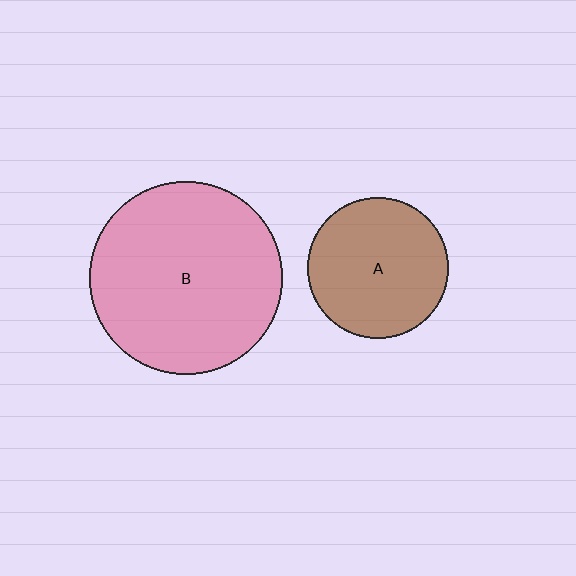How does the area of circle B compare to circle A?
Approximately 1.9 times.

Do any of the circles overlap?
No, none of the circles overlap.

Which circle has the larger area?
Circle B (pink).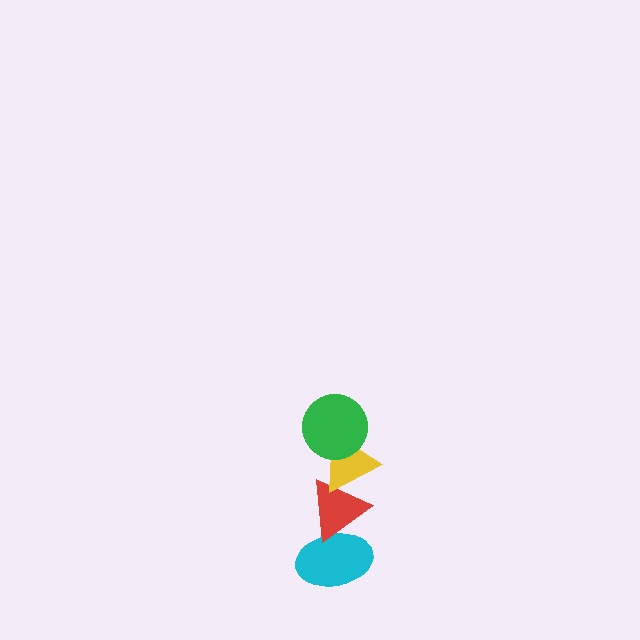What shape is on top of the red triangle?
The yellow triangle is on top of the red triangle.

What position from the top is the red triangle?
The red triangle is 3rd from the top.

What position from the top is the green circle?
The green circle is 1st from the top.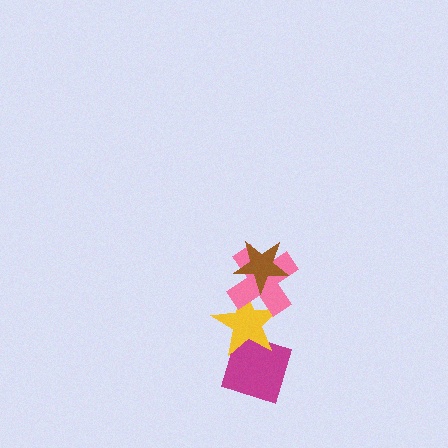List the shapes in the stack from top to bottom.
From top to bottom: the brown star, the pink cross, the yellow star, the magenta diamond.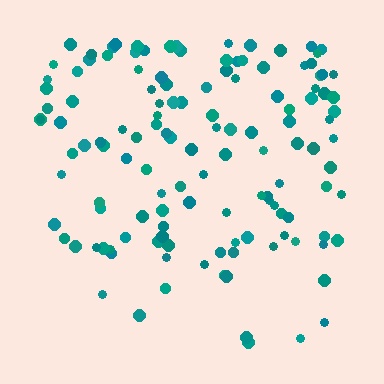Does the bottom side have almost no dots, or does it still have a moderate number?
Still a moderate number, just noticeably fewer than the top.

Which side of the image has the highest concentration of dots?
The top.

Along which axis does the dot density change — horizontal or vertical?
Vertical.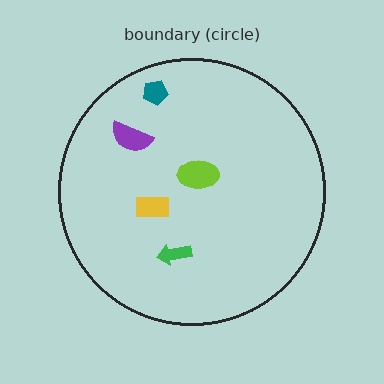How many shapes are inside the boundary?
5 inside, 0 outside.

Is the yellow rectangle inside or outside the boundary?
Inside.